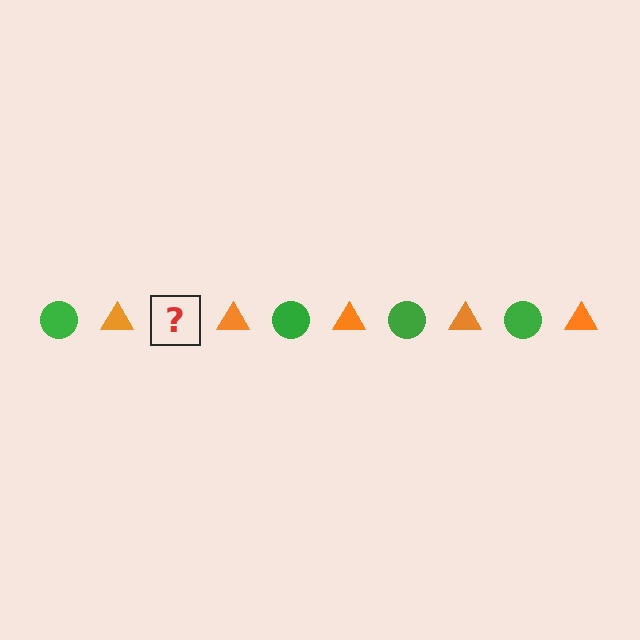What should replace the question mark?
The question mark should be replaced with a green circle.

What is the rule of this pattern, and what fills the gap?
The rule is that the pattern alternates between green circle and orange triangle. The gap should be filled with a green circle.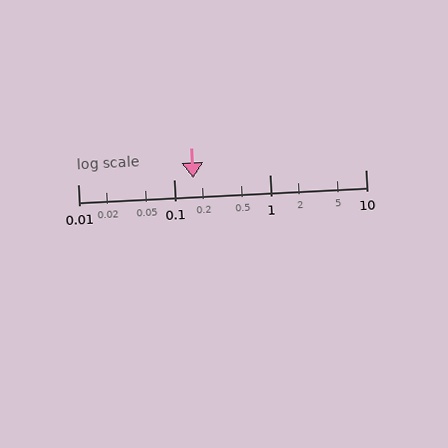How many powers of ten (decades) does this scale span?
The scale spans 3 decades, from 0.01 to 10.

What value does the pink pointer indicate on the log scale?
The pointer indicates approximately 0.16.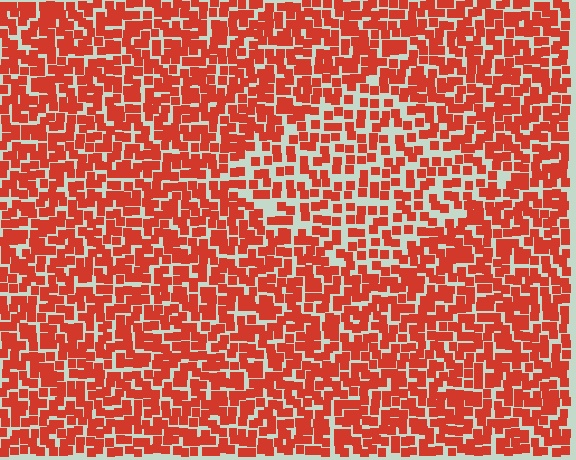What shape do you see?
I see a diamond.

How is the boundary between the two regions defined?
The boundary is defined by a change in element density (approximately 1.6x ratio). All elements are the same color, size, and shape.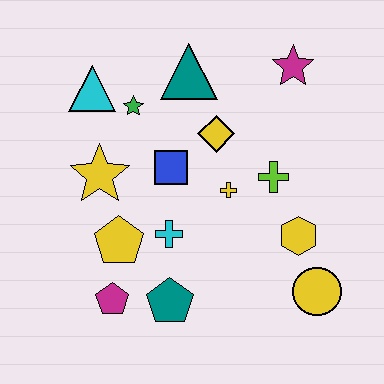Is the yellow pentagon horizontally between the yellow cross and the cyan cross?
No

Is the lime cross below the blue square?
Yes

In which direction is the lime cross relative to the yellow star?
The lime cross is to the right of the yellow star.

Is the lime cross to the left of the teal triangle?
No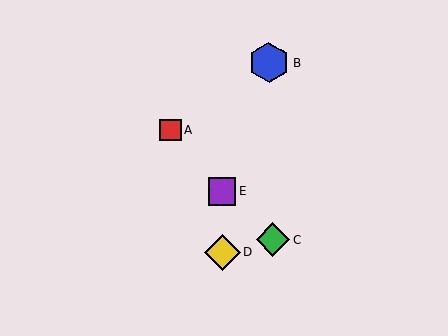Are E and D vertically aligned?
Yes, both are at x≈222.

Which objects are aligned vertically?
Objects D, E are aligned vertically.